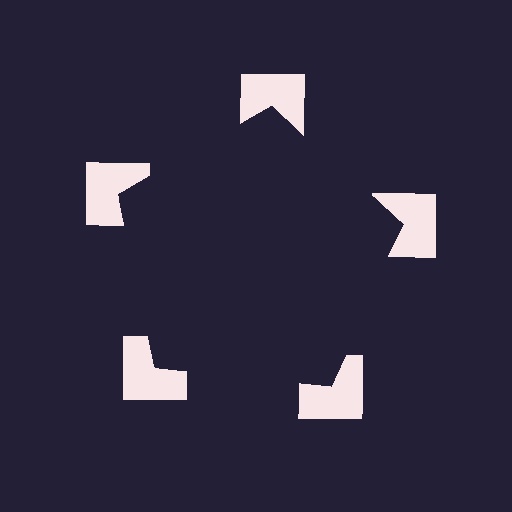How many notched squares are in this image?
There are 5 — one at each vertex of the illusory pentagon.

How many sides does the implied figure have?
5 sides.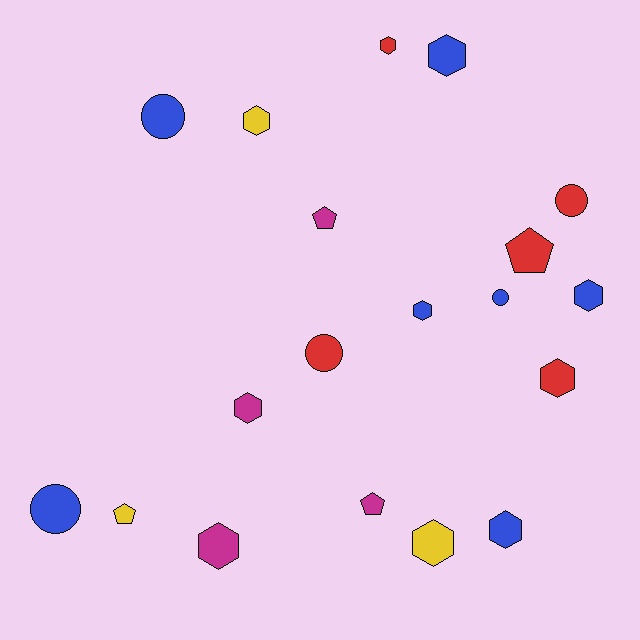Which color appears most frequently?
Blue, with 7 objects.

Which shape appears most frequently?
Hexagon, with 10 objects.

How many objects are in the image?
There are 19 objects.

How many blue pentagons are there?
There are no blue pentagons.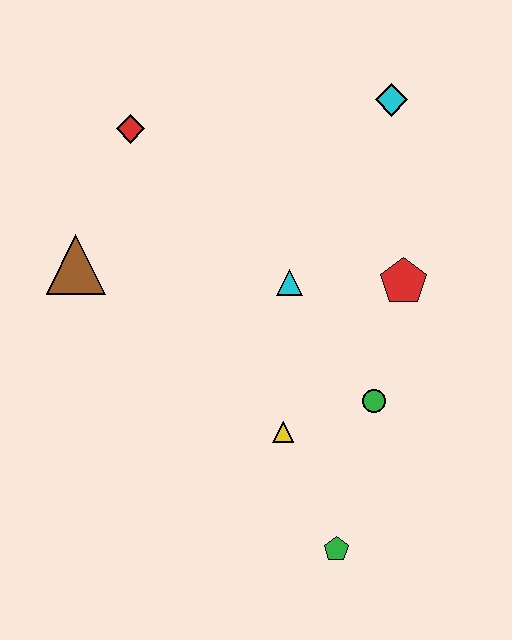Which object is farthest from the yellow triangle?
The cyan diamond is farthest from the yellow triangle.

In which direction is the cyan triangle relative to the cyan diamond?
The cyan triangle is below the cyan diamond.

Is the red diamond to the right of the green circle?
No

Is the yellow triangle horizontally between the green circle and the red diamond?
Yes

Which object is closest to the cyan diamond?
The red pentagon is closest to the cyan diamond.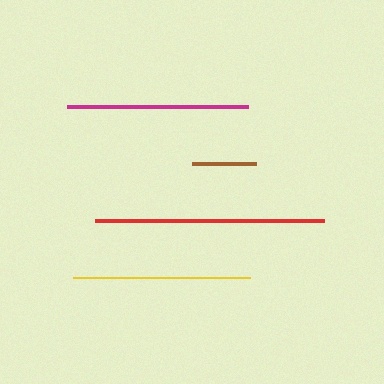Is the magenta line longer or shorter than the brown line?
The magenta line is longer than the brown line.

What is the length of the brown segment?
The brown segment is approximately 64 pixels long.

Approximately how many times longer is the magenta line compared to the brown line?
The magenta line is approximately 2.8 times the length of the brown line.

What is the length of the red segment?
The red segment is approximately 229 pixels long.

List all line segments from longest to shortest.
From longest to shortest: red, magenta, yellow, brown.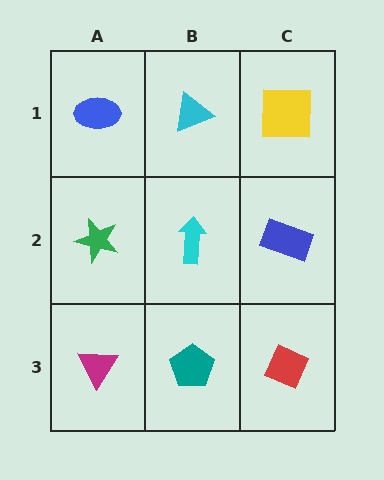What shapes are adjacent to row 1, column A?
A green star (row 2, column A), a cyan triangle (row 1, column B).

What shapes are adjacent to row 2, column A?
A blue ellipse (row 1, column A), a magenta triangle (row 3, column A), a cyan arrow (row 2, column B).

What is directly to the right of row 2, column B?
A blue rectangle.